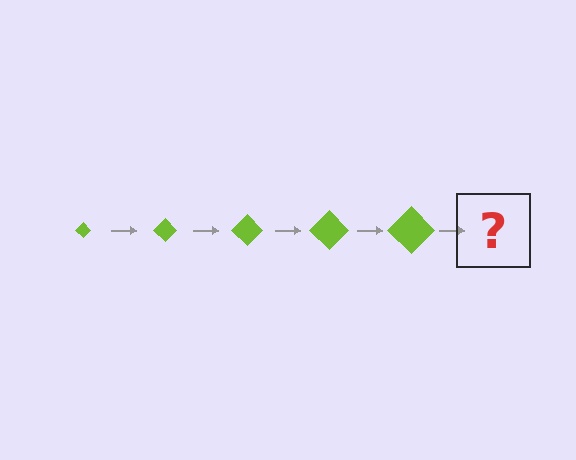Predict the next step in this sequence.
The next step is a lime diamond, larger than the previous one.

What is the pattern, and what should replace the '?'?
The pattern is that the diamond gets progressively larger each step. The '?' should be a lime diamond, larger than the previous one.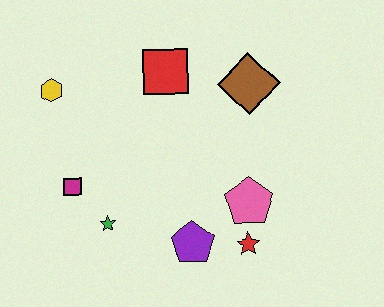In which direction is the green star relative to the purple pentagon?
The green star is to the left of the purple pentagon.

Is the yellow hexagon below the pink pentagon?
No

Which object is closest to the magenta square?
The green star is closest to the magenta square.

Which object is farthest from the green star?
The brown diamond is farthest from the green star.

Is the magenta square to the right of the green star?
No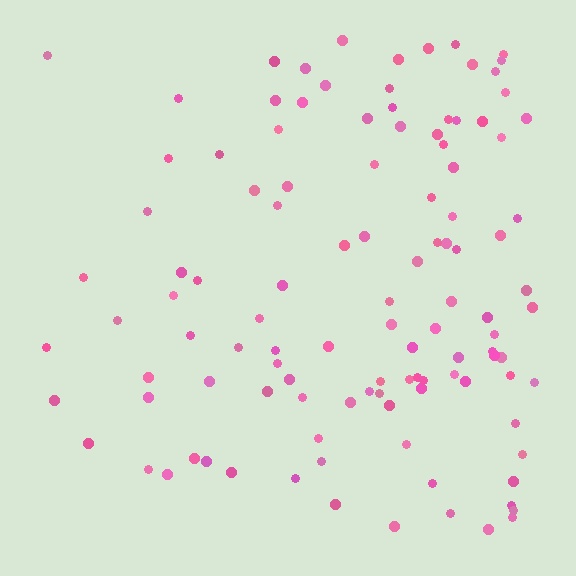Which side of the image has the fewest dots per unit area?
The left.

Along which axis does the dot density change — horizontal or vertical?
Horizontal.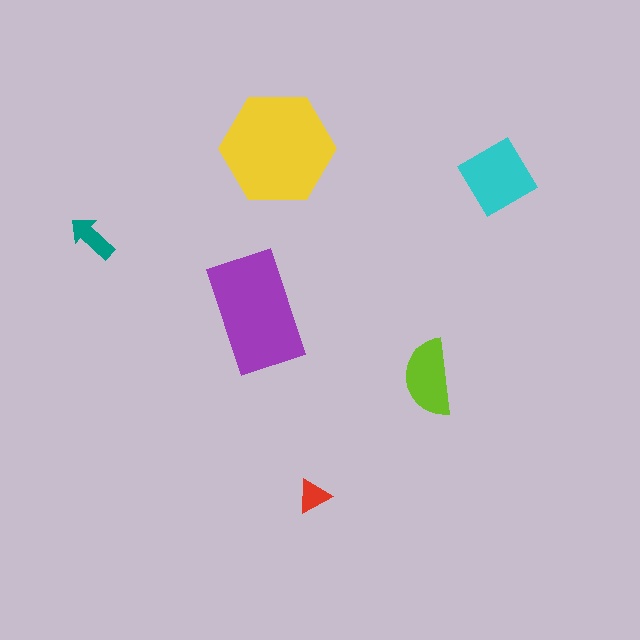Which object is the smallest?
The red triangle.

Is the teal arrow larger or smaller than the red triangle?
Larger.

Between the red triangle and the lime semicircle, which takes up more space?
The lime semicircle.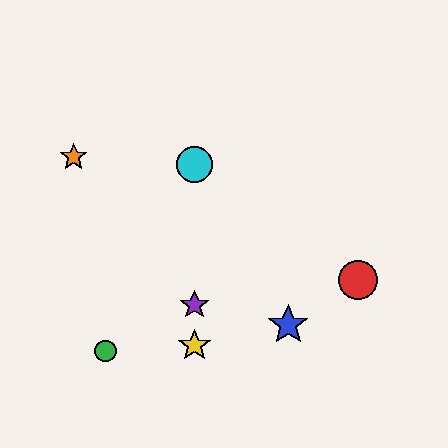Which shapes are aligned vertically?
The yellow star, the purple star, the cyan circle are aligned vertically.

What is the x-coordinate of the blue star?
The blue star is at x≈288.